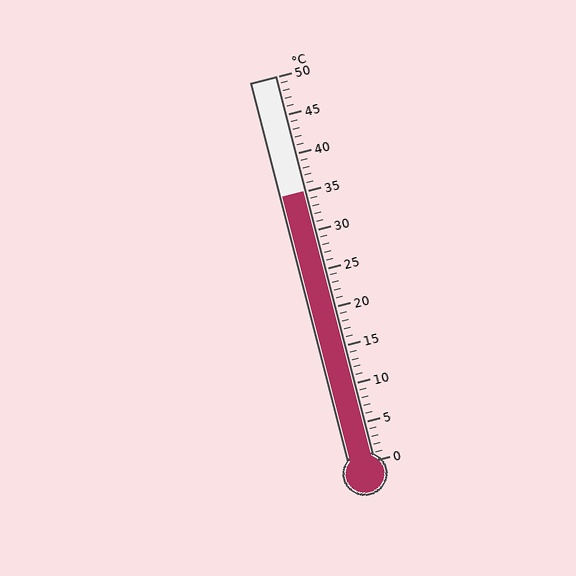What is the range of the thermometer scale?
The thermometer scale ranges from 0°C to 50°C.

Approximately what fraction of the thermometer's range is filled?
The thermometer is filled to approximately 70% of its range.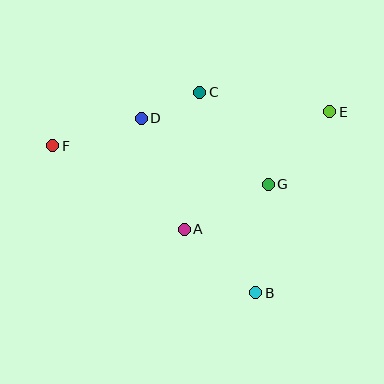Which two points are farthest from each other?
Points E and F are farthest from each other.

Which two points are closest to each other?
Points C and D are closest to each other.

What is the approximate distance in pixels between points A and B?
The distance between A and B is approximately 96 pixels.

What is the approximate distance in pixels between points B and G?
The distance between B and G is approximately 109 pixels.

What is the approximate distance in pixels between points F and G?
The distance between F and G is approximately 219 pixels.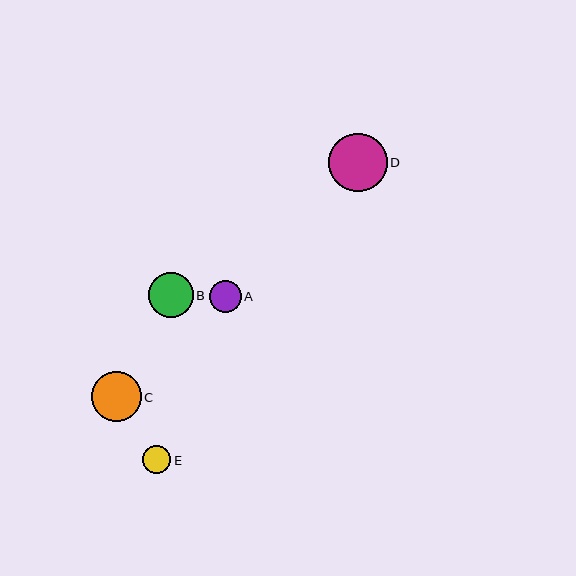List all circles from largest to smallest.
From largest to smallest: D, C, B, A, E.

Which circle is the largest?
Circle D is the largest with a size of approximately 59 pixels.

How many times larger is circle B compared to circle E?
Circle B is approximately 1.6 times the size of circle E.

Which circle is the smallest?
Circle E is the smallest with a size of approximately 28 pixels.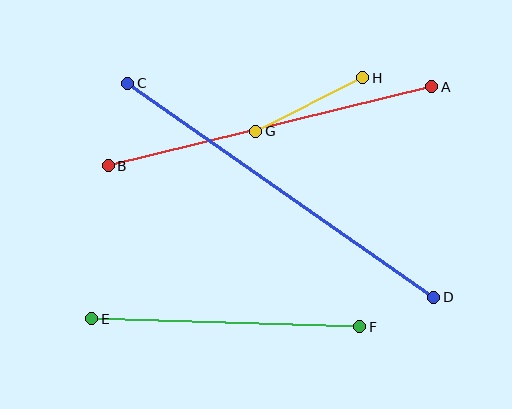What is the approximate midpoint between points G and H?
The midpoint is at approximately (309, 105) pixels.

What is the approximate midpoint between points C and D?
The midpoint is at approximately (281, 190) pixels.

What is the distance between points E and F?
The distance is approximately 268 pixels.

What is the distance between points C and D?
The distance is approximately 373 pixels.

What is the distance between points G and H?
The distance is approximately 120 pixels.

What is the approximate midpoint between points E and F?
The midpoint is at approximately (226, 323) pixels.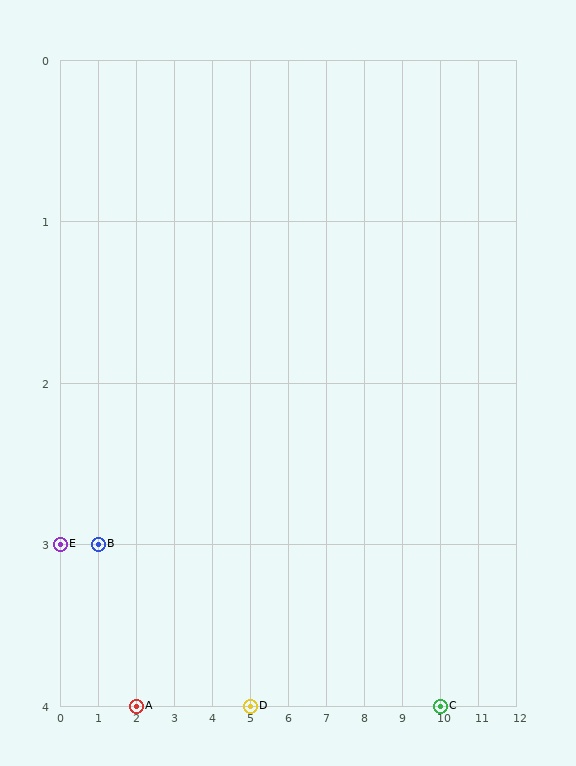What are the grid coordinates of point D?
Point D is at grid coordinates (5, 4).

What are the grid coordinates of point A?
Point A is at grid coordinates (2, 4).